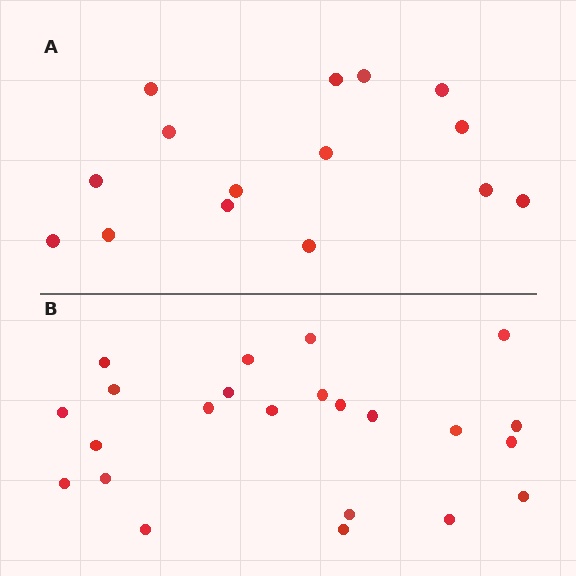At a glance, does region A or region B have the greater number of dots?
Region B (the bottom region) has more dots.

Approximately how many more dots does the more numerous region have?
Region B has roughly 8 or so more dots than region A.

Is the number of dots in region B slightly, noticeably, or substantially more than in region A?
Region B has substantially more. The ratio is roughly 1.5 to 1.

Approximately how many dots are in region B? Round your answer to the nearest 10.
About 20 dots. (The exact count is 23, which rounds to 20.)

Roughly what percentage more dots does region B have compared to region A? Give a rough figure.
About 55% more.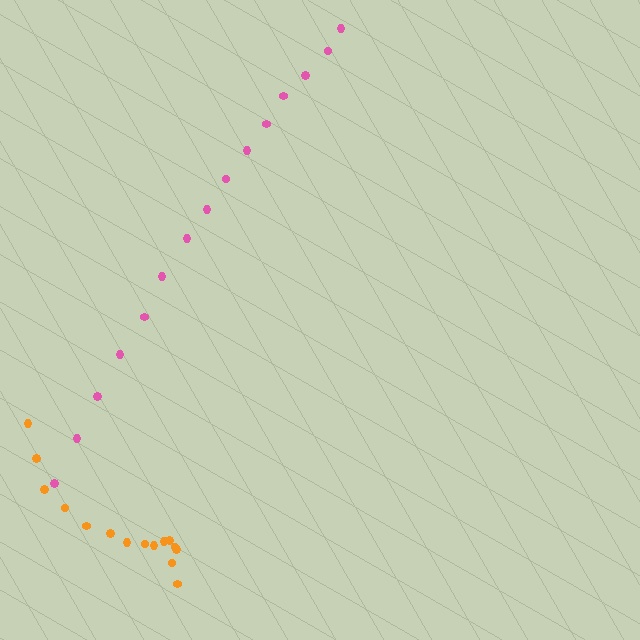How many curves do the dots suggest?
There are 2 distinct paths.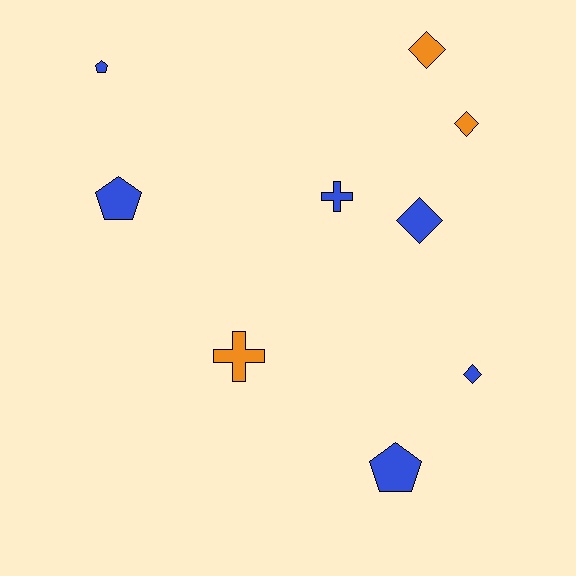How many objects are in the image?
There are 9 objects.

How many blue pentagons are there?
There are 3 blue pentagons.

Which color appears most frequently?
Blue, with 6 objects.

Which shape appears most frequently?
Diamond, with 4 objects.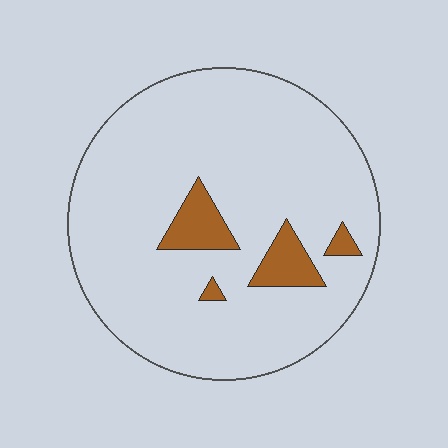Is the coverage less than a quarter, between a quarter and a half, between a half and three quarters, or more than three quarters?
Less than a quarter.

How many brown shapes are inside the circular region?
4.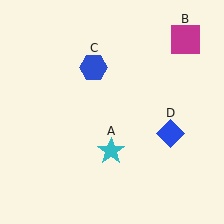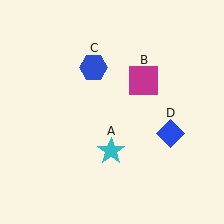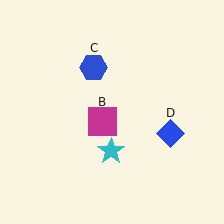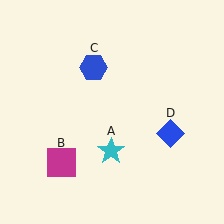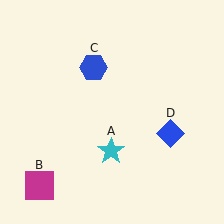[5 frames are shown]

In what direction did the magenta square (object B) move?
The magenta square (object B) moved down and to the left.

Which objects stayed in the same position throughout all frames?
Cyan star (object A) and blue hexagon (object C) and blue diamond (object D) remained stationary.